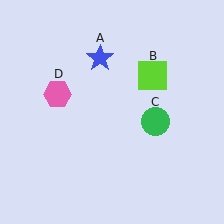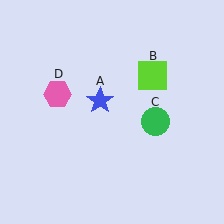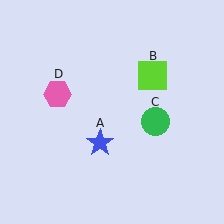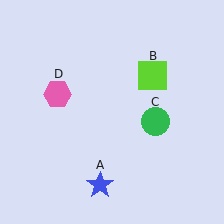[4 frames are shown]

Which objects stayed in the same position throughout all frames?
Lime square (object B) and green circle (object C) and pink hexagon (object D) remained stationary.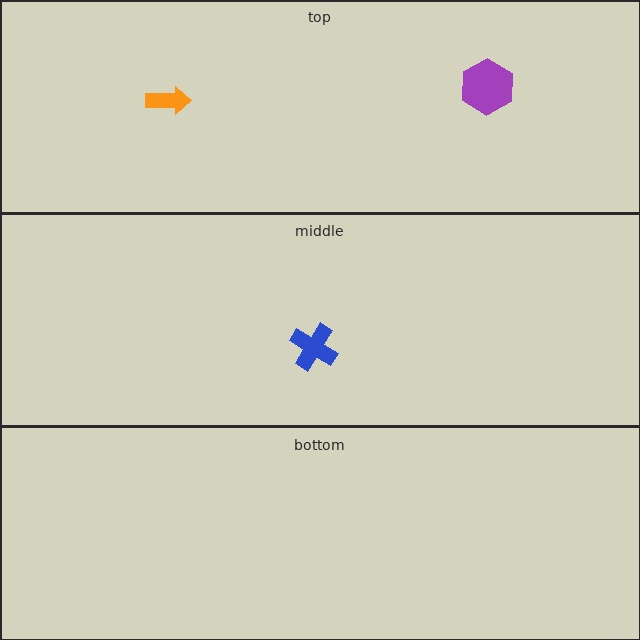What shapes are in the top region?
The orange arrow, the purple hexagon.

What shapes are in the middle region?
The blue cross.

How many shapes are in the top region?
2.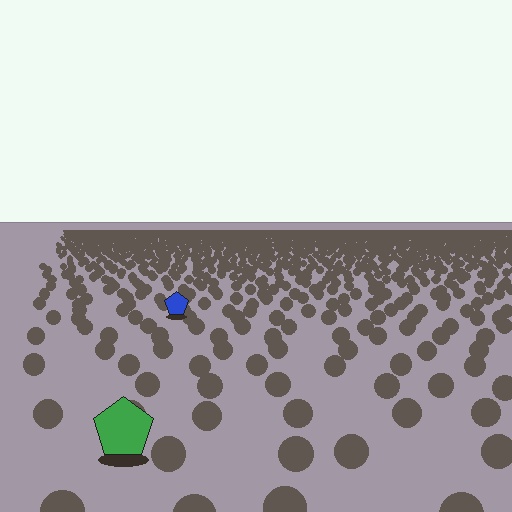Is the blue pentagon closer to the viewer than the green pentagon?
No. The green pentagon is closer — you can tell from the texture gradient: the ground texture is coarser near it.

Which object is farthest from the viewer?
The blue pentagon is farthest from the viewer. It appears smaller and the ground texture around it is denser.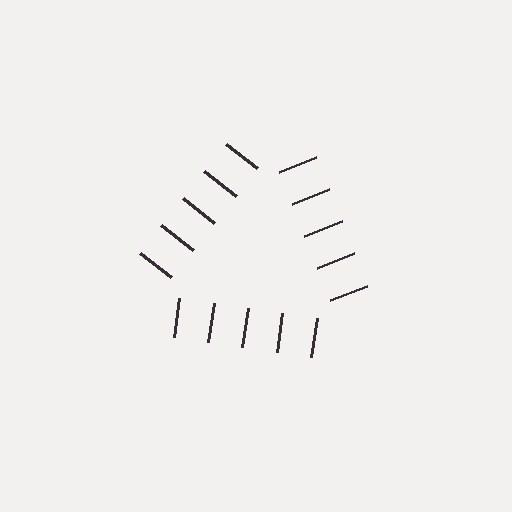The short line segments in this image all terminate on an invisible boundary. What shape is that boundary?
An illusory triangle — the line segments terminate on its edges but no continuous stroke is drawn.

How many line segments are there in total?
15 — 5 along each of the 3 edges.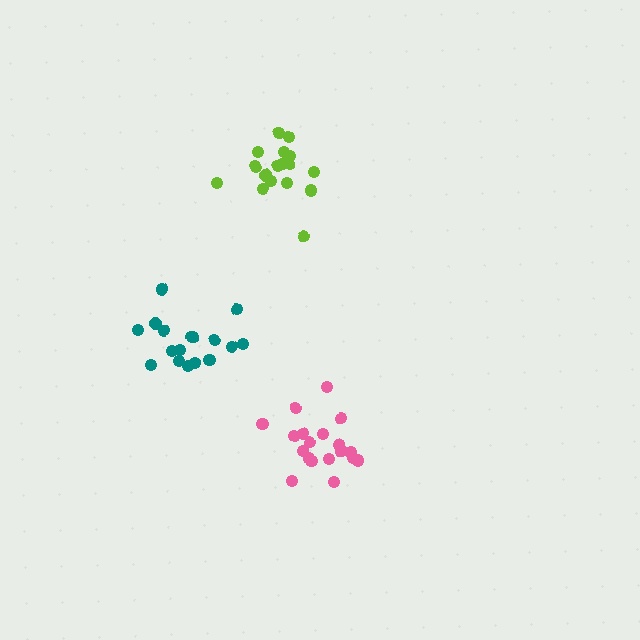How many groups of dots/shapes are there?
There are 3 groups.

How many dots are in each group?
Group 1: 17 dots, Group 2: 18 dots, Group 3: 19 dots (54 total).